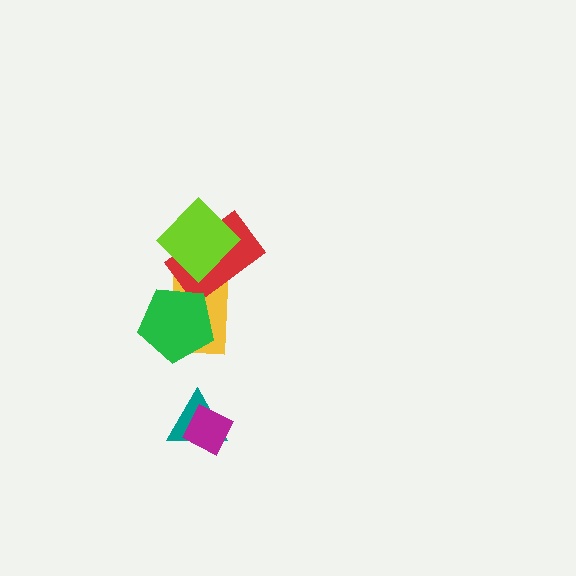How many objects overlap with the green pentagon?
1 object overlaps with the green pentagon.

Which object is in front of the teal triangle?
The magenta diamond is in front of the teal triangle.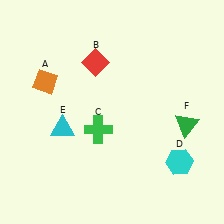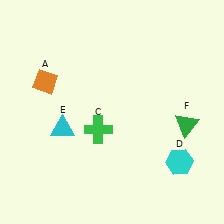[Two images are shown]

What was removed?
The red diamond (B) was removed in Image 2.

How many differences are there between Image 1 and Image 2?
There is 1 difference between the two images.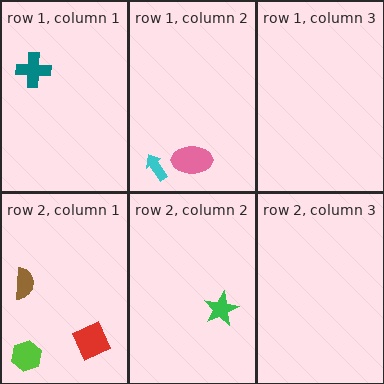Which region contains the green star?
The row 2, column 2 region.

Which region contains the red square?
The row 2, column 1 region.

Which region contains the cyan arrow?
The row 1, column 2 region.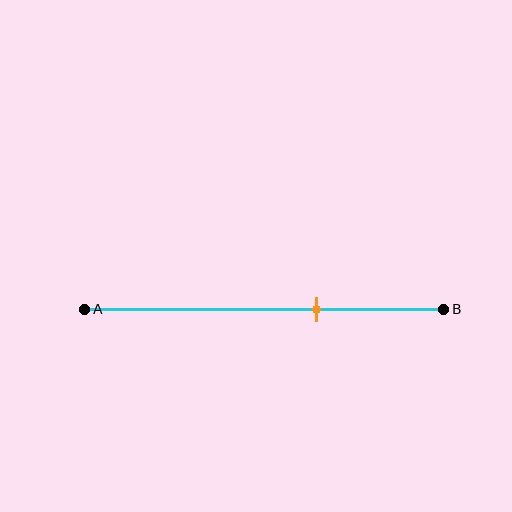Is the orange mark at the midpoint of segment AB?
No, the mark is at about 65% from A, not at the 50% midpoint.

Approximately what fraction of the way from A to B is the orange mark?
The orange mark is approximately 65% of the way from A to B.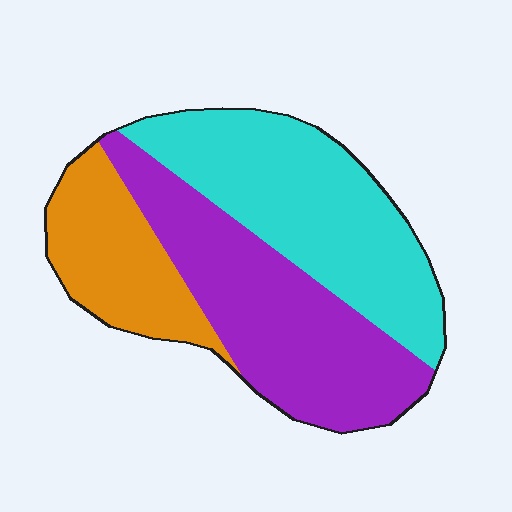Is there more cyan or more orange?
Cyan.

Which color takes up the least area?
Orange, at roughly 20%.